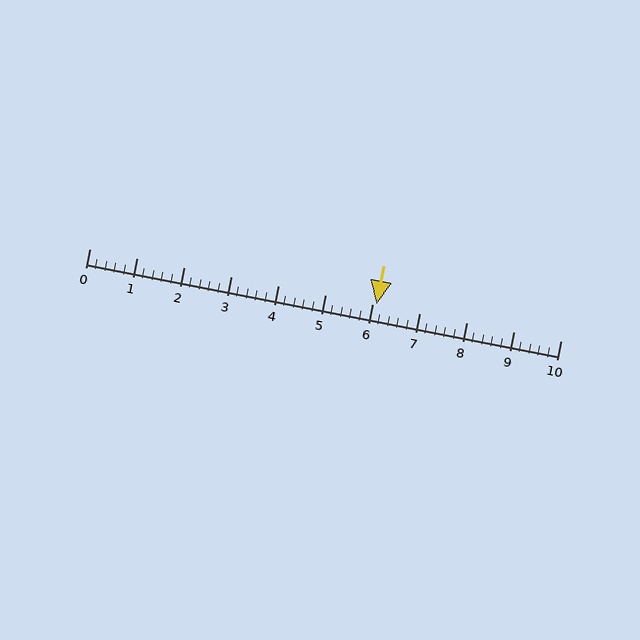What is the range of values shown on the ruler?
The ruler shows values from 0 to 10.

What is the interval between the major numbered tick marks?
The major tick marks are spaced 1 units apart.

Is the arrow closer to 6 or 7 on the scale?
The arrow is closer to 6.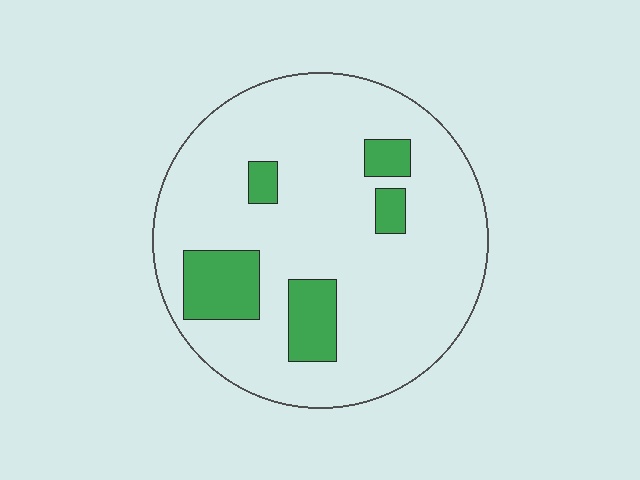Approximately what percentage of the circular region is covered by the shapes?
Approximately 15%.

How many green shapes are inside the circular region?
5.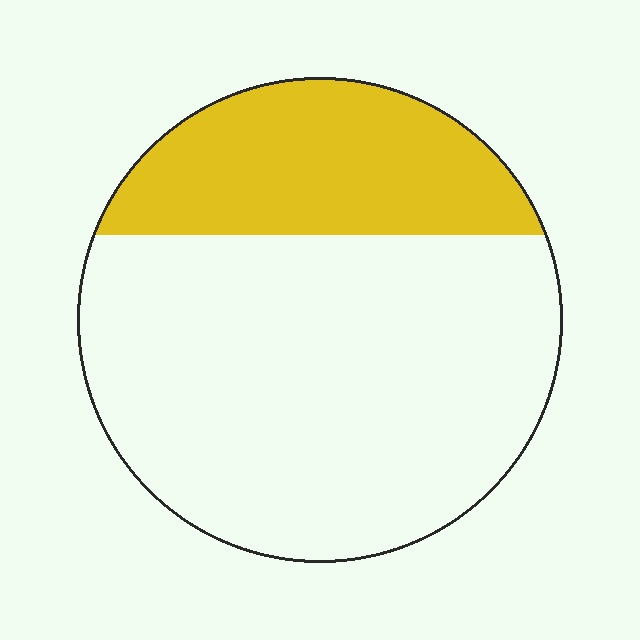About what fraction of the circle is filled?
About one quarter (1/4).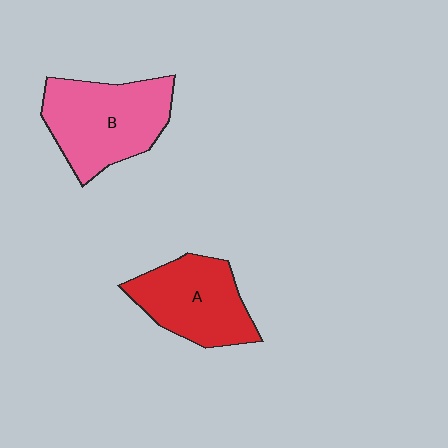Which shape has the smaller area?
Shape A (red).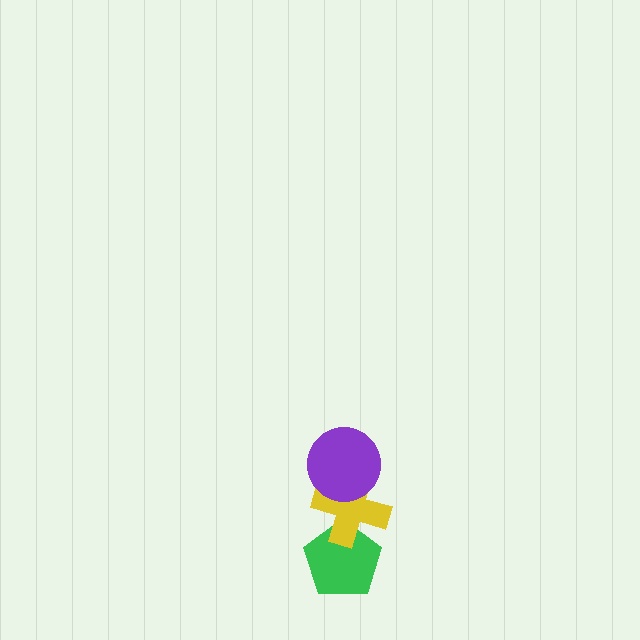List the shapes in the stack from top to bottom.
From top to bottom: the purple circle, the yellow cross, the green pentagon.